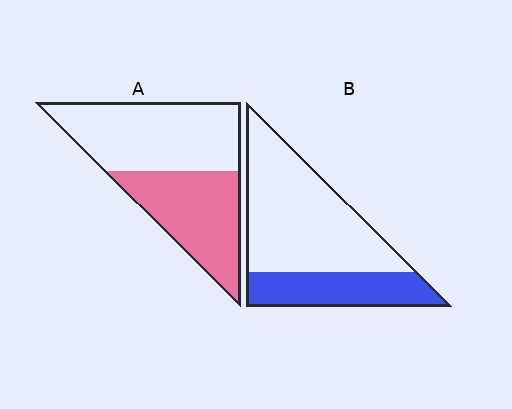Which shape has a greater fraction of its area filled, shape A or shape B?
Shape A.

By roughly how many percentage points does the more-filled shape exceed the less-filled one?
By roughly 15 percentage points (A over B).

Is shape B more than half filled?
No.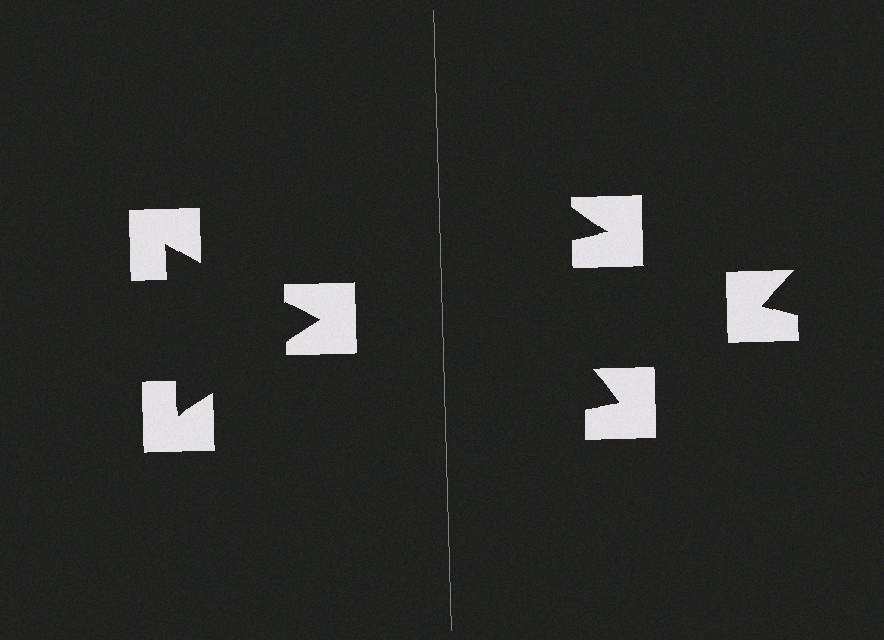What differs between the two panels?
The notched squares are positioned identically on both sides; only the wedge orientations differ. On the left they align to a triangle; on the right they are misaligned.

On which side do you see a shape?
An illusory triangle appears on the left side. On the right side the wedge cuts are rotated, so no coherent shape forms.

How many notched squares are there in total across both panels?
6 — 3 on each side.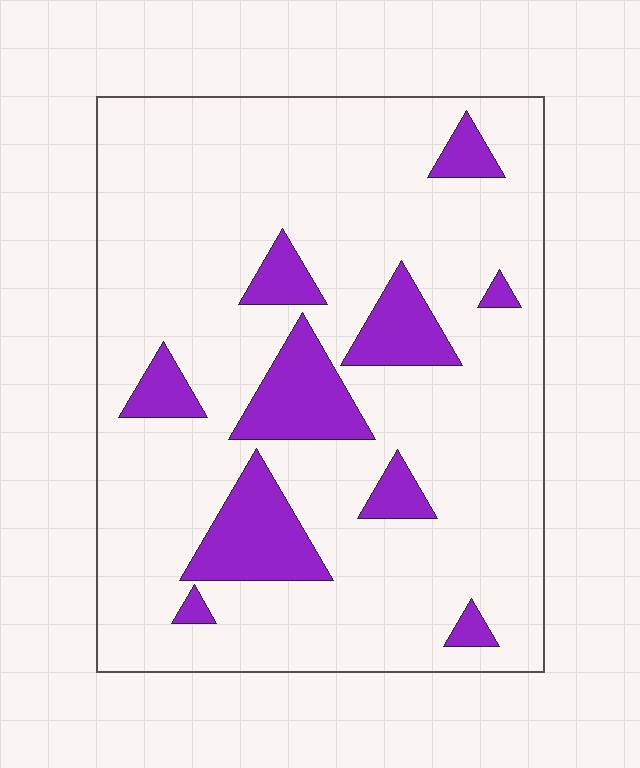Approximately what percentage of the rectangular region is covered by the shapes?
Approximately 15%.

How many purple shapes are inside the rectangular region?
10.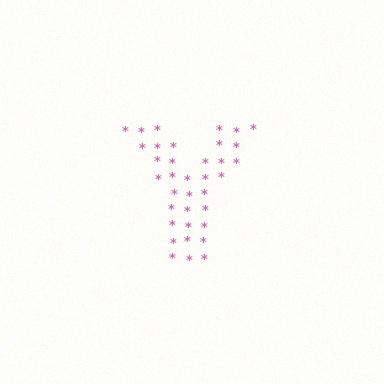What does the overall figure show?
The overall figure shows the letter Y.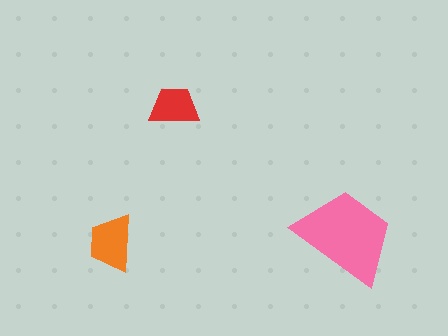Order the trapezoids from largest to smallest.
the pink one, the orange one, the red one.